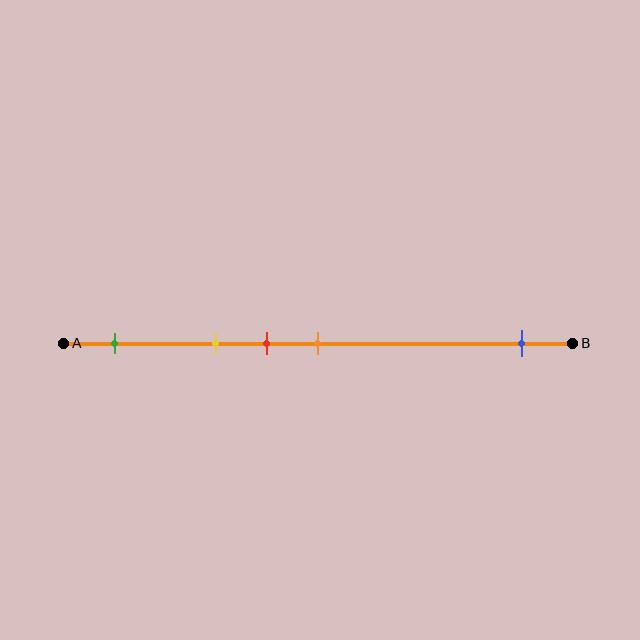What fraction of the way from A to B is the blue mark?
The blue mark is approximately 90% (0.9) of the way from A to B.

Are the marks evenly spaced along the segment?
No, the marks are not evenly spaced.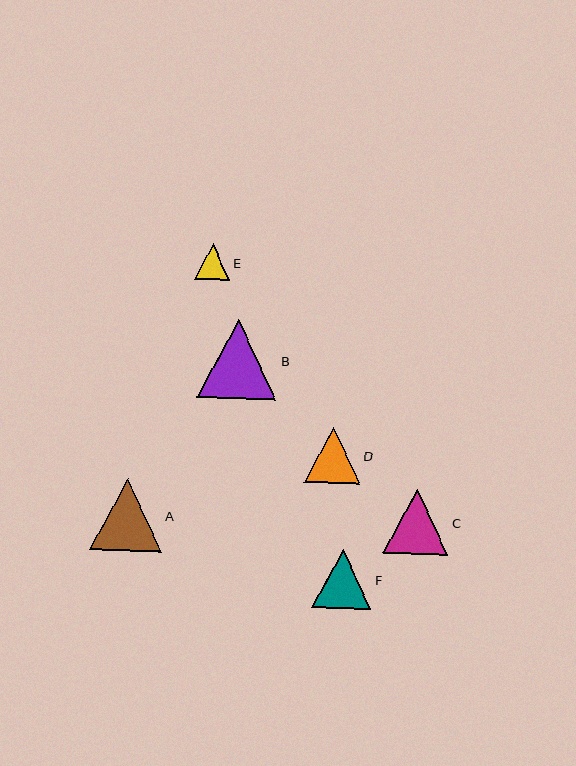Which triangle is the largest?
Triangle B is the largest with a size of approximately 79 pixels.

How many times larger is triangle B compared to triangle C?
Triangle B is approximately 1.2 times the size of triangle C.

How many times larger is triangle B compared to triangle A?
Triangle B is approximately 1.1 times the size of triangle A.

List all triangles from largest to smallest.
From largest to smallest: B, A, C, F, D, E.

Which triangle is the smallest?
Triangle E is the smallest with a size of approximately 35 pixels.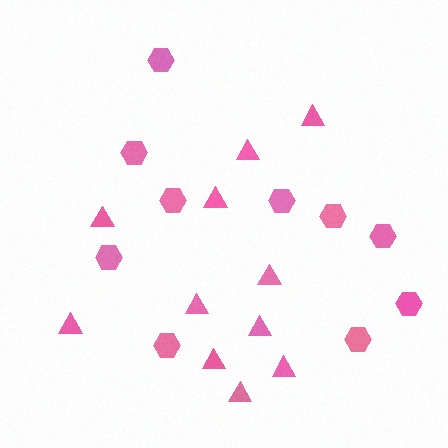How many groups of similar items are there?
There are 2 groups: one group of hexagons (10) and one group of triangles (11).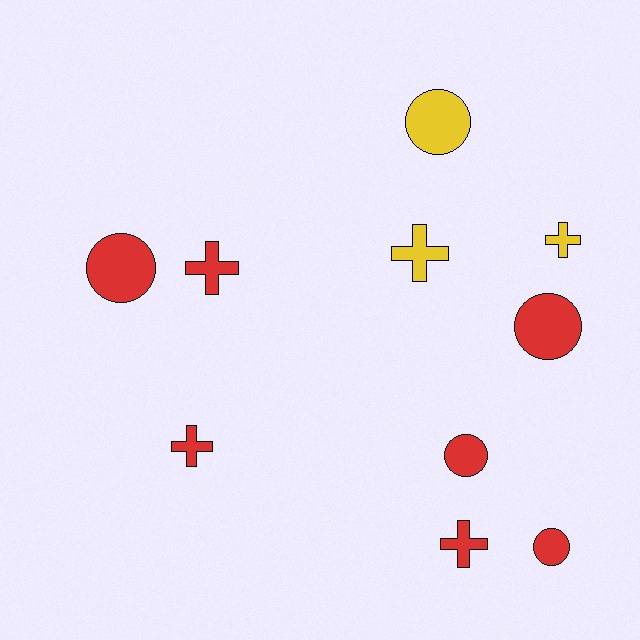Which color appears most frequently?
Red, with 7 objects.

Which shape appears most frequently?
Circle, with 5 objects.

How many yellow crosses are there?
There are 2 yellow crosses.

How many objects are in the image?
There are 10 objects.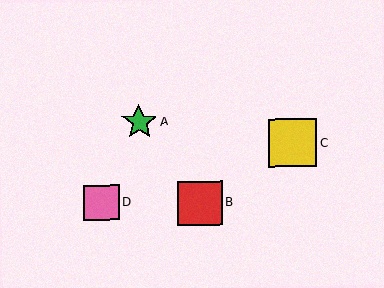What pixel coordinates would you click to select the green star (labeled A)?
Click at (139, 122) to select the green star A.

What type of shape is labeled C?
Shape C is a yellow square.